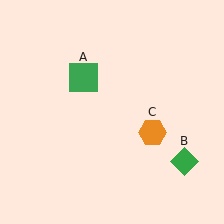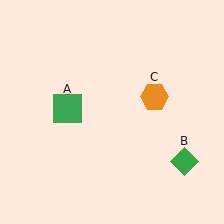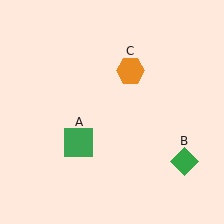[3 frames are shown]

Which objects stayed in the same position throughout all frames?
Green diamond (object B) remained stationary.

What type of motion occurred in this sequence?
The green square (object A), orange hexagon (object C) rotated counterclockwise around the center of the scene.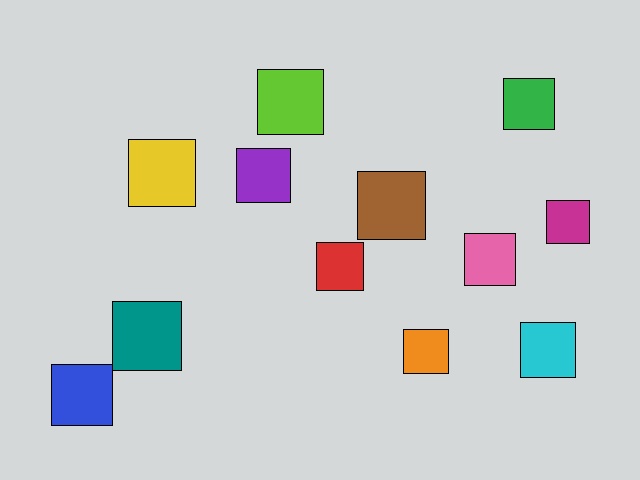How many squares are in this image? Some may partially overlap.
There are 12 squares.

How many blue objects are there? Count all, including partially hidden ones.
There is 1 blue object.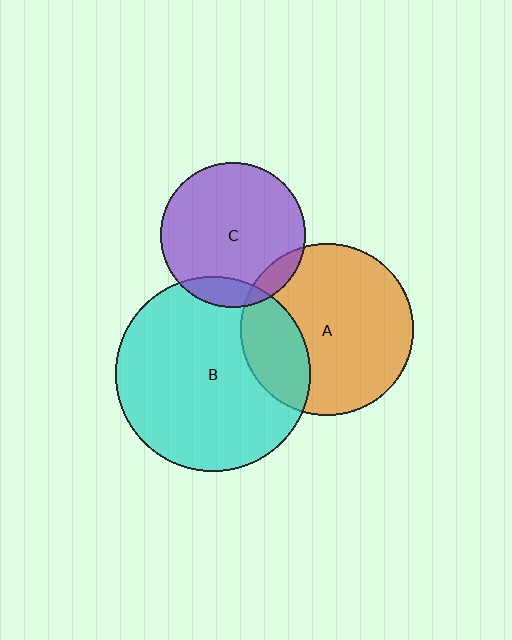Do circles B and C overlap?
Yes.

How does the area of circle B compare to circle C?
Approximately 1.8 times.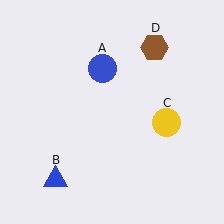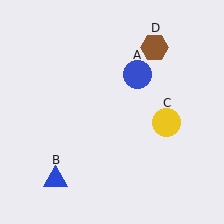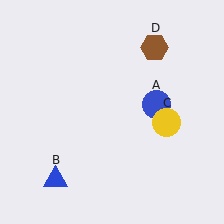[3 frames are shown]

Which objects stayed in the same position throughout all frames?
Blue triangle (object B) and yellow circle (object C) and brown hexagon (object D) remained stationary.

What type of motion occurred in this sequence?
The blue circle (object A) rotated clockwise around the center of the scene.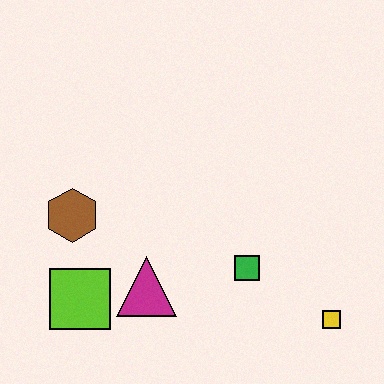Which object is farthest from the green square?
The brown hexagon is farthest from the green square.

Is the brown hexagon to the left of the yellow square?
Yes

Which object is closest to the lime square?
The magenta triangle is closest to the lime square.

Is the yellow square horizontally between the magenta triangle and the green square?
No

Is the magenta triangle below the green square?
Yes